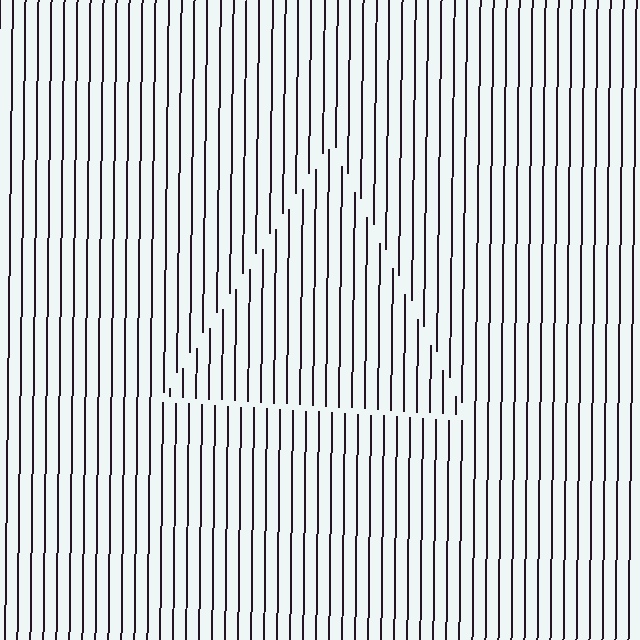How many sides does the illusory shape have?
3 sides — the line-ends trace a triangle.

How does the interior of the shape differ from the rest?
The interior of the shape contains the same grating, shifted by half a period — the contour is defined by the phase discontinuity where line-ends from the inner and outer gratings abut.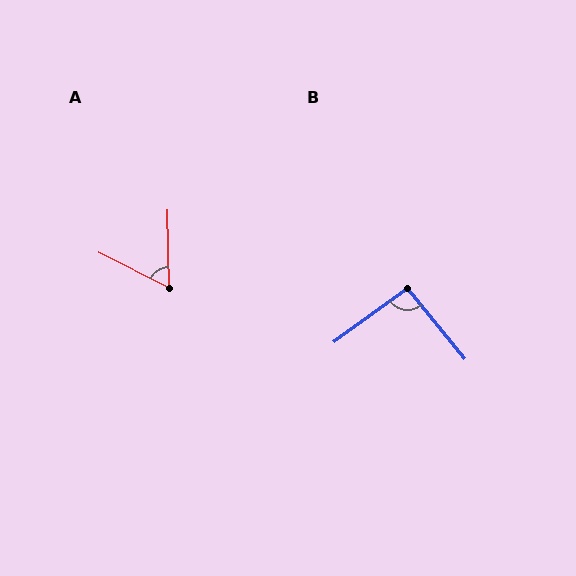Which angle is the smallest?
A, at approximately 62 degrees.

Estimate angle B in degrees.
Approximately 93 degrees.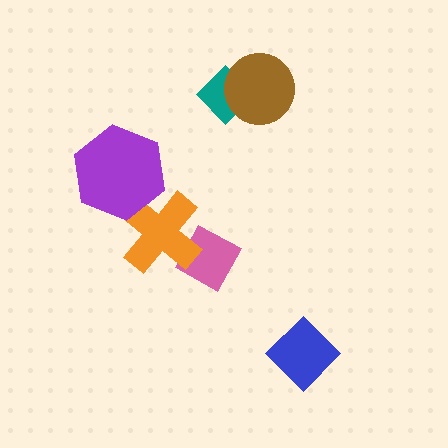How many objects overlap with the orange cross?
2 objects overlap with the orange cross.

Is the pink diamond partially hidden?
Yes, it is partially covered by another shape.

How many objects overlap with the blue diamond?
0 objects overlap with the blue diamond.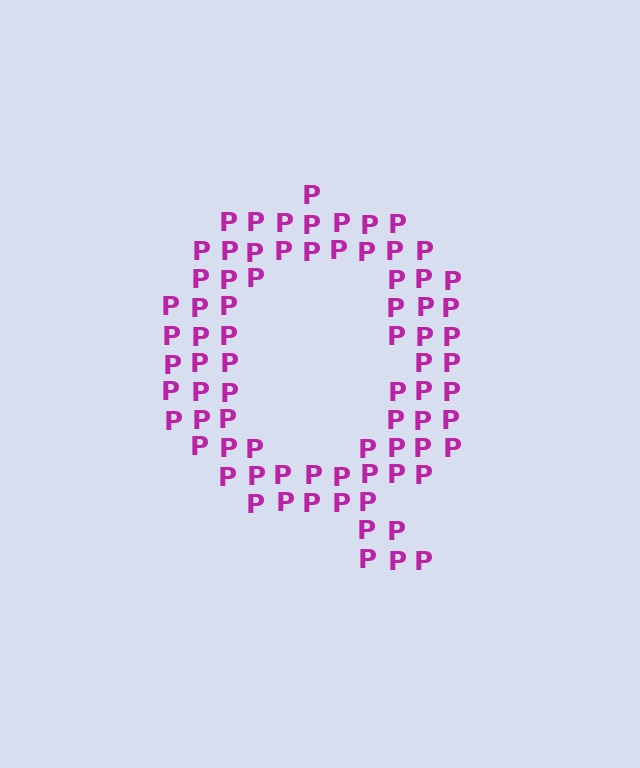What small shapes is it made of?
It is made of small letter P's.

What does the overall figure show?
The overall figure shows the letter Q.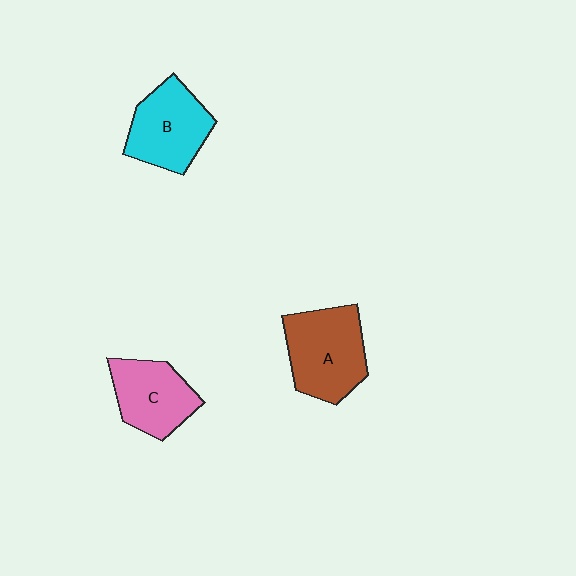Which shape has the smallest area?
Shape C (pink).